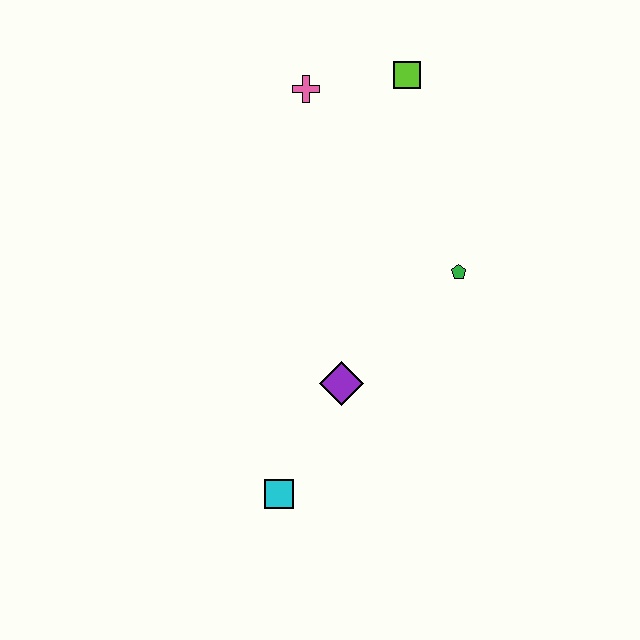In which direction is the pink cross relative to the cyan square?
The pink cross is above the cyan square.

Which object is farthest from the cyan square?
The lime square is farthest from the cyan square.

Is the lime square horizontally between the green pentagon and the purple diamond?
Yes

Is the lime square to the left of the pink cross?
No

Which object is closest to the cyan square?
The purple diamond is closest to the cyan square.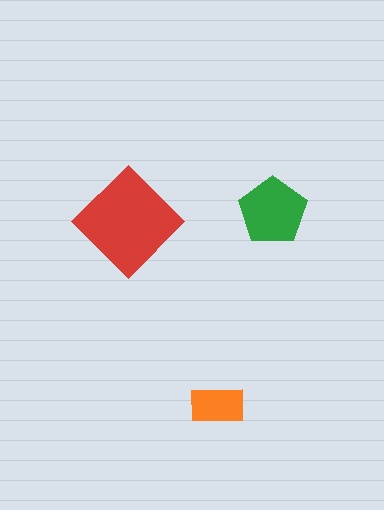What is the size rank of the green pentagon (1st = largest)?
2nd.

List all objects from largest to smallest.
The red diamond, the green pentagon, the orange rectangle.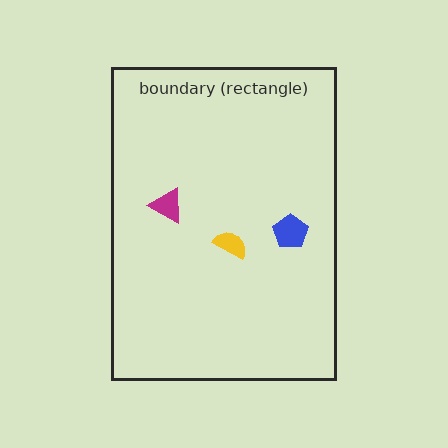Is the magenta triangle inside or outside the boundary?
Inside.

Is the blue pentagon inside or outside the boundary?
Inside.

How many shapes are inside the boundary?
3 inside, 0 outside.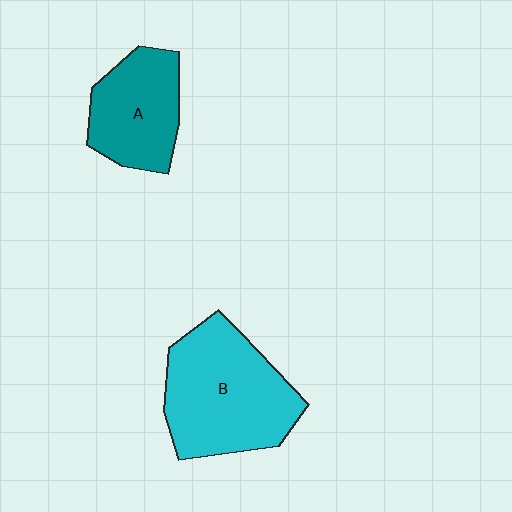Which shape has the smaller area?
Shape A (teal).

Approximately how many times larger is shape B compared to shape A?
Approximately 1.5 times.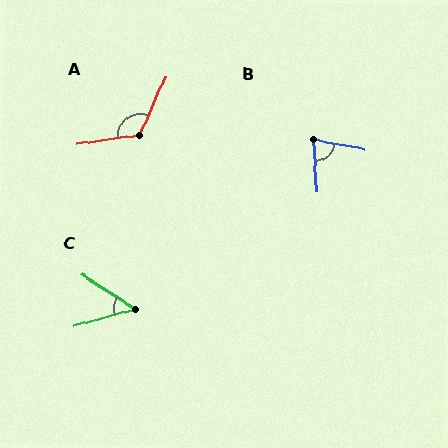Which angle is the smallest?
C, at approximately 49 degrees.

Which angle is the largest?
A, at approximately 122 degrees.